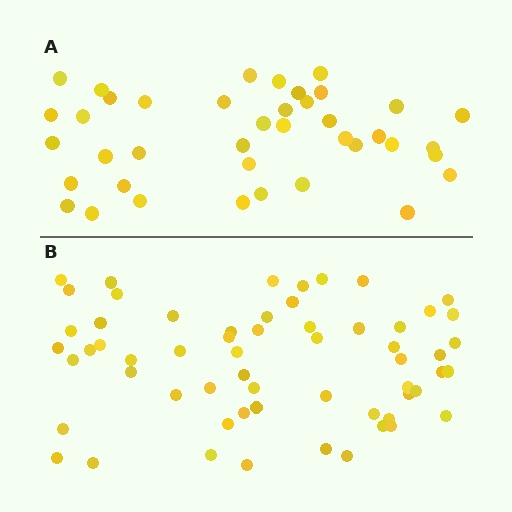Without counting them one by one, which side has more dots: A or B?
Region B (the bottom region) has more dots.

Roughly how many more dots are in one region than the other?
Region B has approximately 20 more dots than region A.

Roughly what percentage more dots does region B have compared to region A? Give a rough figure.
About 50% more.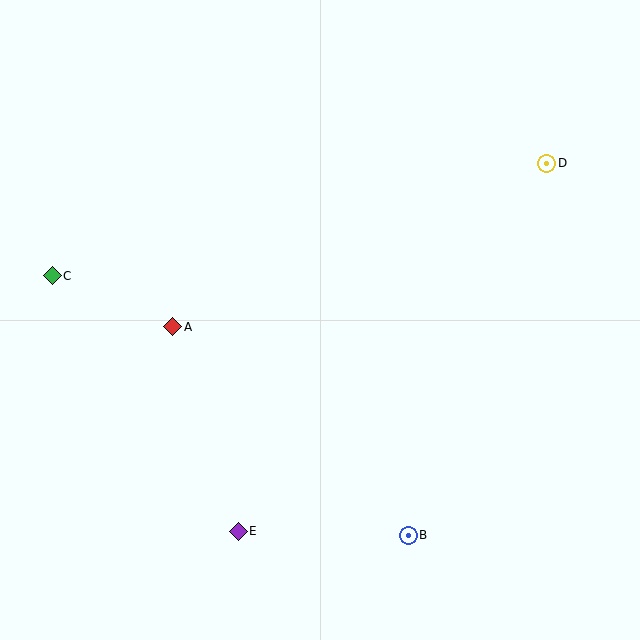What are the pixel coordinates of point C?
Point C is at (52, 276).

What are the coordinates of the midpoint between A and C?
The midpoint between A and C is at (112, 301).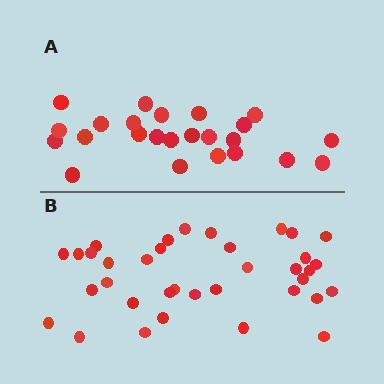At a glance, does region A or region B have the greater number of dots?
Region B (the bottom region) has more dots.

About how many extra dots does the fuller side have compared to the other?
Region B has roughly 12 or so more dots than region A.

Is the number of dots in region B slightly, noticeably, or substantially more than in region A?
Region B has substantially more. The ratio is roughly 1.5 to 1.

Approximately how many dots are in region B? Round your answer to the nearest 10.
About 40 dots. (The exact count is 36, which rounds to 40.)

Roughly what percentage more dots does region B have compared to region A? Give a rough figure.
About 50% more.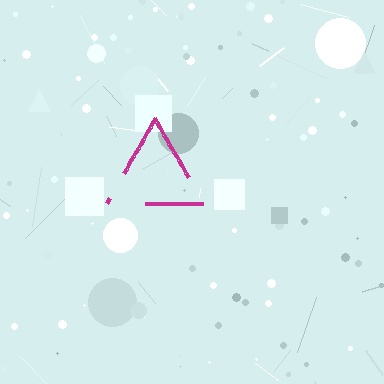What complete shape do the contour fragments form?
The contour fragments form a triangle.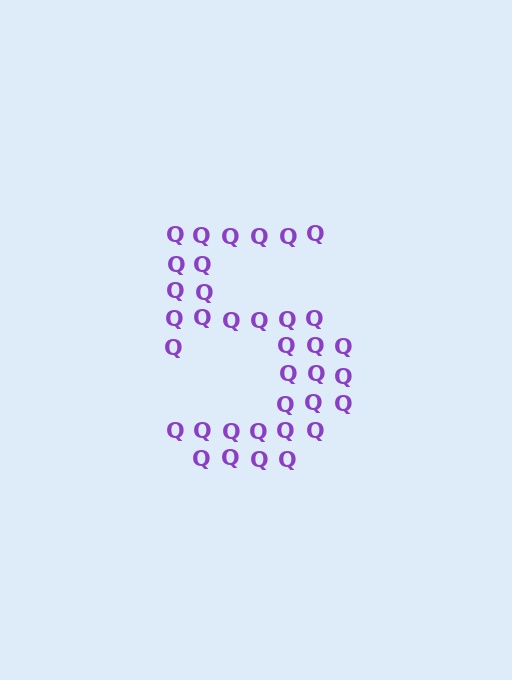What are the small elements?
The small elements are letter Q's.